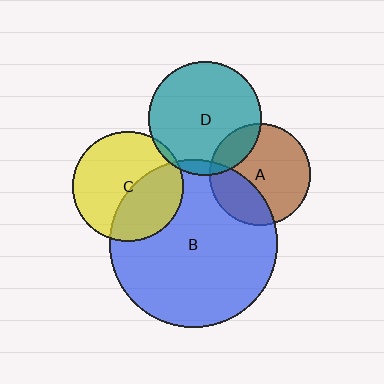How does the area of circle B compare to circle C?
Approximately 2.3 times.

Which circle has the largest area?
Circle B (blue).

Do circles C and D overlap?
Yes.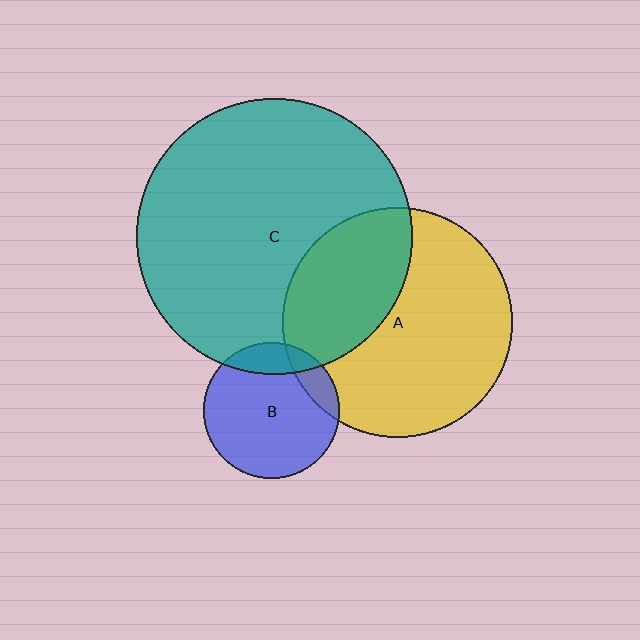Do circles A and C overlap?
Yes.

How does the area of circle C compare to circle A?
Approximately 1.4 times.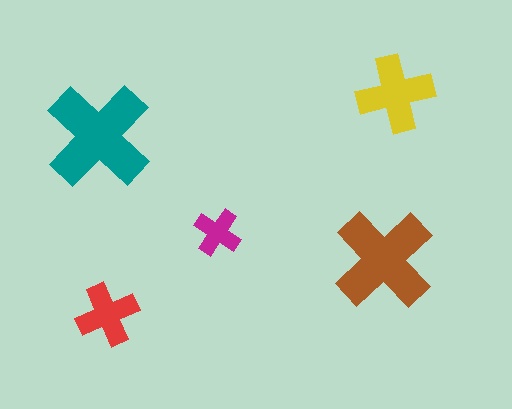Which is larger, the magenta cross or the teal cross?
The teal one.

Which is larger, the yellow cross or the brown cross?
The brown one.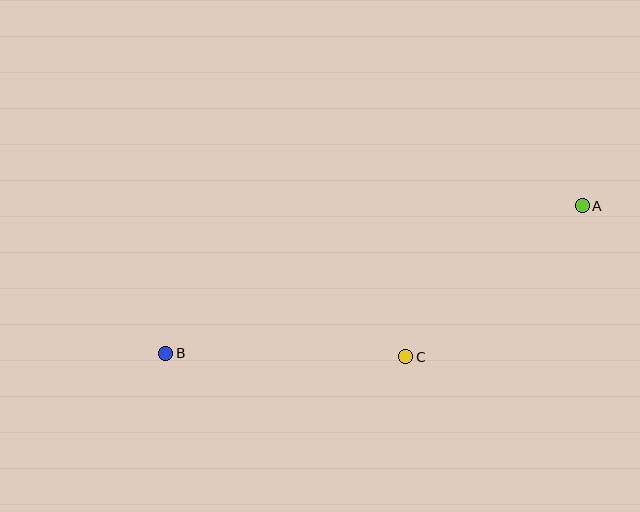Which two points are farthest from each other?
Points A and B are farthest from each other.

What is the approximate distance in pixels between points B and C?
The distance between B and C is approximately 240 pixels.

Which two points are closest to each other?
Points A and C are closest to each other.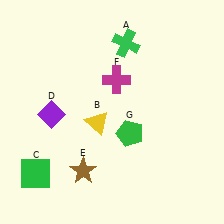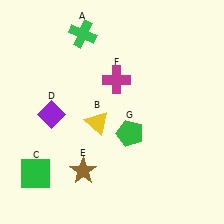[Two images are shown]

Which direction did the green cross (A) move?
The green cross (A) moved left.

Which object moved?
The green cross (A) moved left.